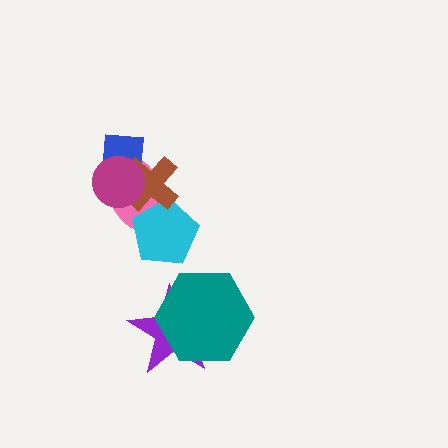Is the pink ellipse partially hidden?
Yes, it is partially covered by another shape.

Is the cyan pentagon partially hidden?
Yes, it is partially covered by another shape.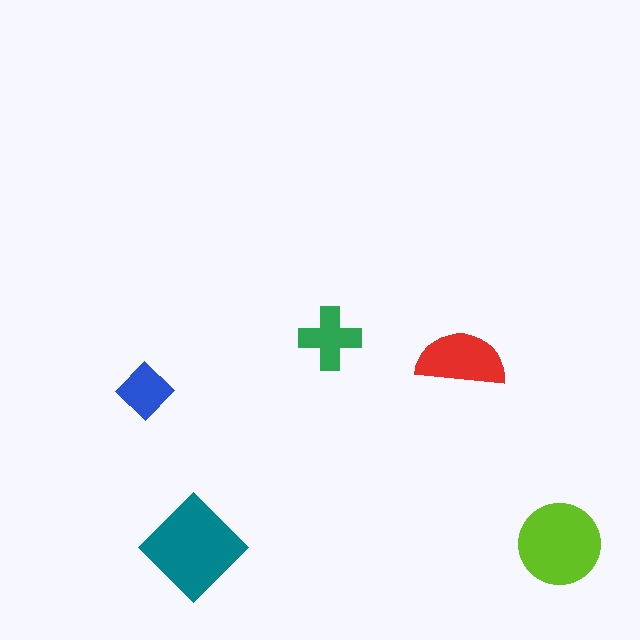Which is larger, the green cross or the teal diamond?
The teal diamond.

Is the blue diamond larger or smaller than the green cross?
Smaller.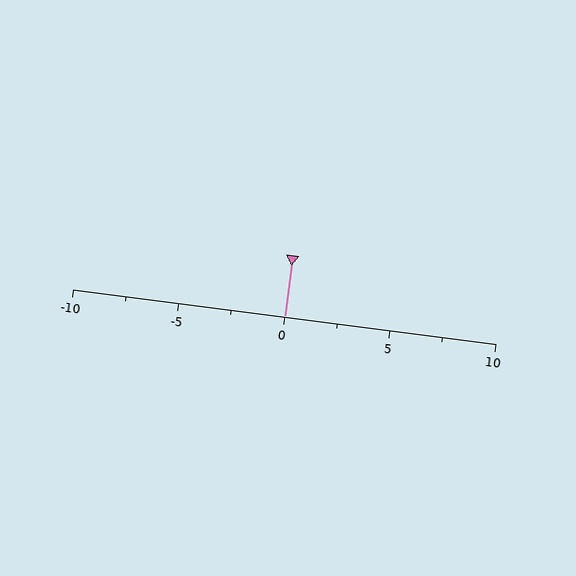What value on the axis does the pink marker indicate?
The marker indicates approximately 0.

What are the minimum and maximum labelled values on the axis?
The axis runs from -10 to 10.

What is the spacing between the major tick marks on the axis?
The major ticks are spaced 5 apart.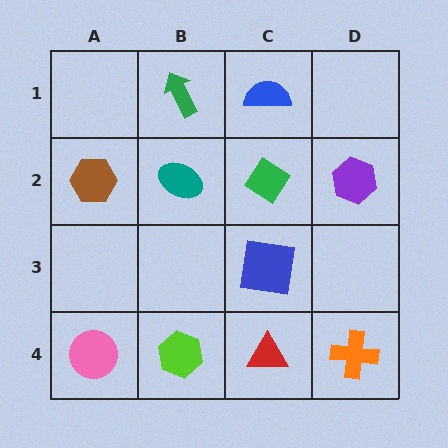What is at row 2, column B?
A teal ellipse.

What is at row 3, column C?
A blue square.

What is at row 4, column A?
A pink circle.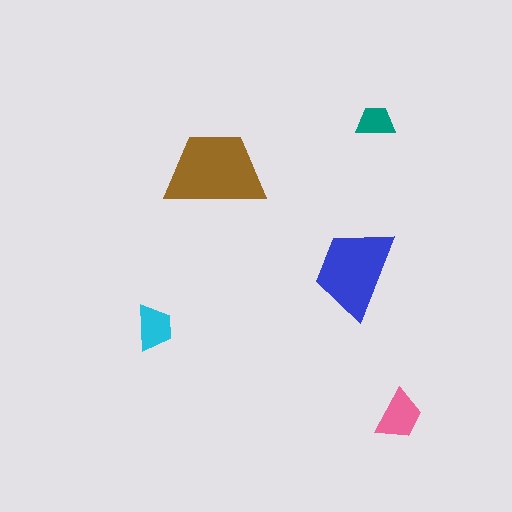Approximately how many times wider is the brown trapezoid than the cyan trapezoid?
About 2 times wider.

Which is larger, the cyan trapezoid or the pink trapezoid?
The pink one.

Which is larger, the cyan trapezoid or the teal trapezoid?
The cyan one.